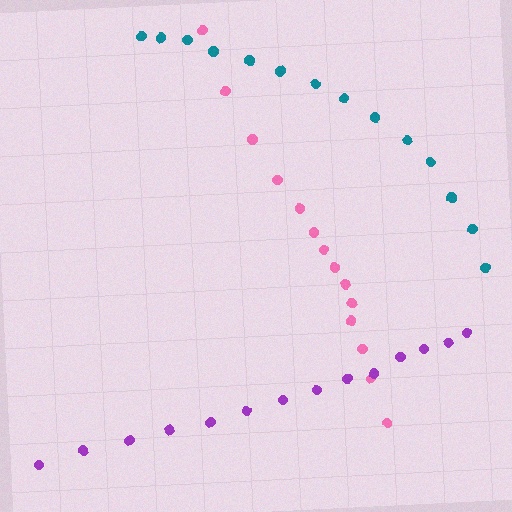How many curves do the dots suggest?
There are 3 distinct paths.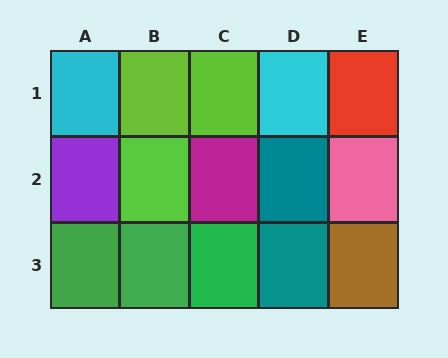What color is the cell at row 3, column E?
Brown.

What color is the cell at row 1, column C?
Lime.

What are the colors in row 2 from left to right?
Purple, lime, magenta, teal, pink.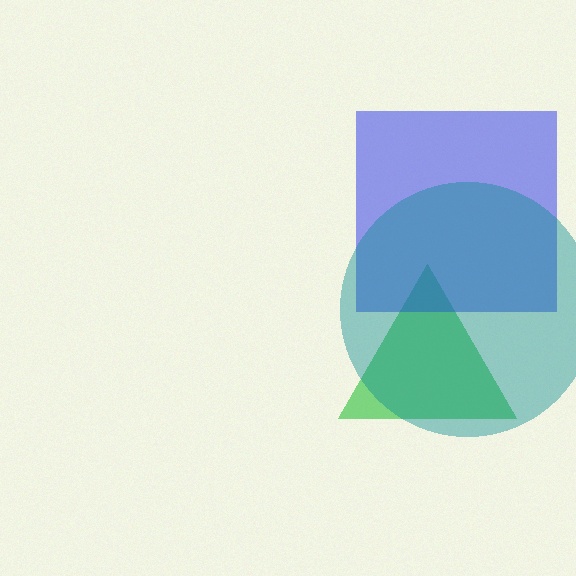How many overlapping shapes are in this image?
There are 3 overlapping shapes in the image.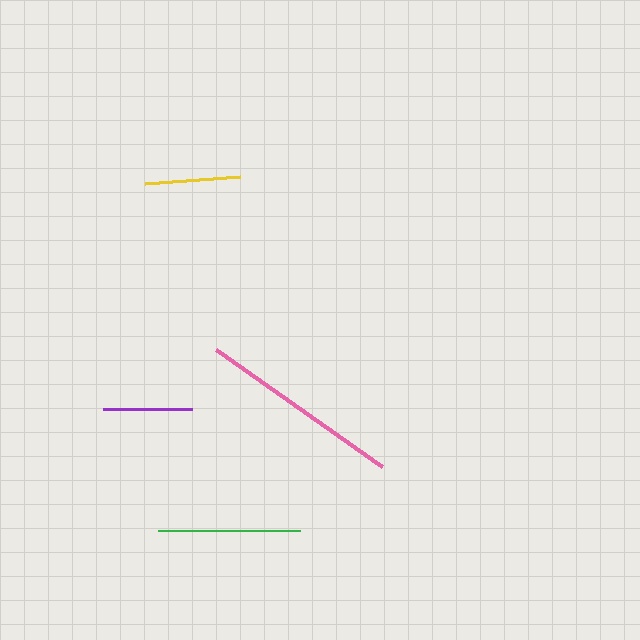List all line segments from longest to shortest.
From longest to shortest: pink, green, yellow, purple.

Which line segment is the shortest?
The purple line is the shortest at approximately 89 pixels.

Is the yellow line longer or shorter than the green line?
The green line is longer than the yellow line.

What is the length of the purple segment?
The purple segment is approximately 89 pixels long.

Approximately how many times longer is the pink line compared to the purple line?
The pink line is approximately 2.3 times the length of the purple line.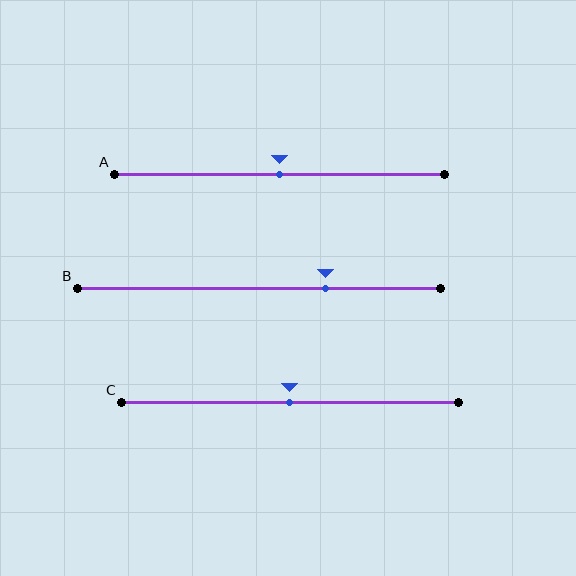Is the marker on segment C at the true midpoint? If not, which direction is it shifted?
Yes, the marker on segment C is at the true midpoint.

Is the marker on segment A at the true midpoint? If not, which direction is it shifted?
Yes, the marker on segment A is at the true midpoint.